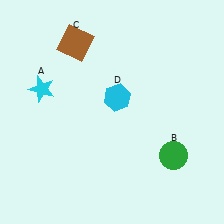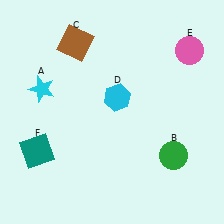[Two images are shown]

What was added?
A pink circle (E), a teal square (F) were added in Image 2.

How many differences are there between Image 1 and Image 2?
There are 2 differences between the two images.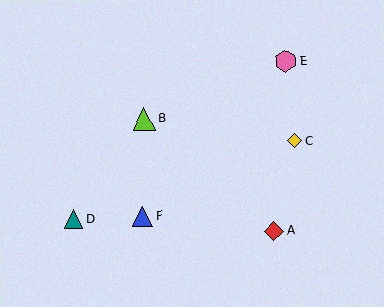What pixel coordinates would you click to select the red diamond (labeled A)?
Click at (274, 231) to select the red diamond A.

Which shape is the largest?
The lime triangle (labeled B) is the largest.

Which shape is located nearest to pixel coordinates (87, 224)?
The teal triangle (labeled D) at (73, 219) is nearest to that location.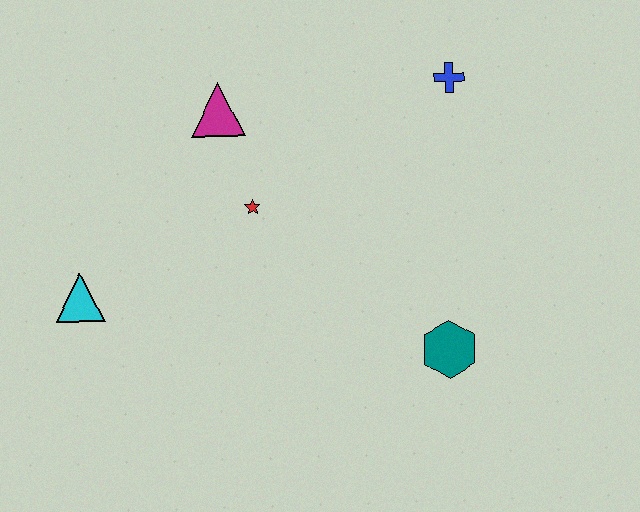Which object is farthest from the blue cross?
The cyan triangle is farthest from the blue cross.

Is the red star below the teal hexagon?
No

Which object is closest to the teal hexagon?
The red star is closest to the teal hexagon.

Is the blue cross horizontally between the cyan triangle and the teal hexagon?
No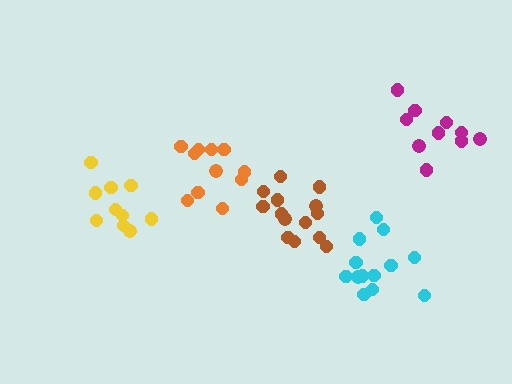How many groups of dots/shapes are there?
There are 5 groups.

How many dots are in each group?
Group 1: 10 dots, Group 2: 13 dots, Group 3: 14 dots, Group 4: 10 dots, Group 5: 11 dots (58 total).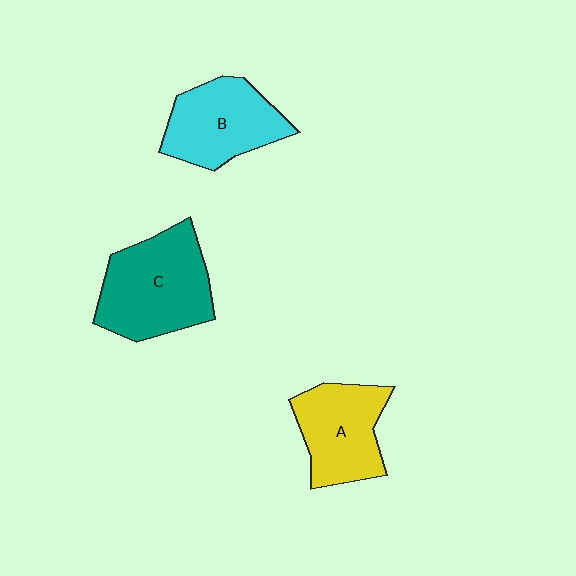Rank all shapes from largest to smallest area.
From largest to smallest: C (teal), B (cyan), A (yellow).